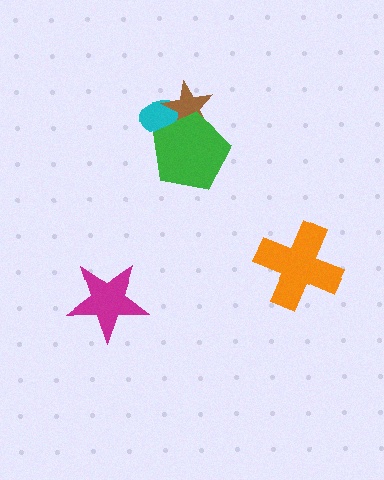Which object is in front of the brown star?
The green pentagon is in front of the brown star.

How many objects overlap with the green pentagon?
2 objects overlap with the green pentagon.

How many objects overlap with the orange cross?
0 objects overlap with the orange cross.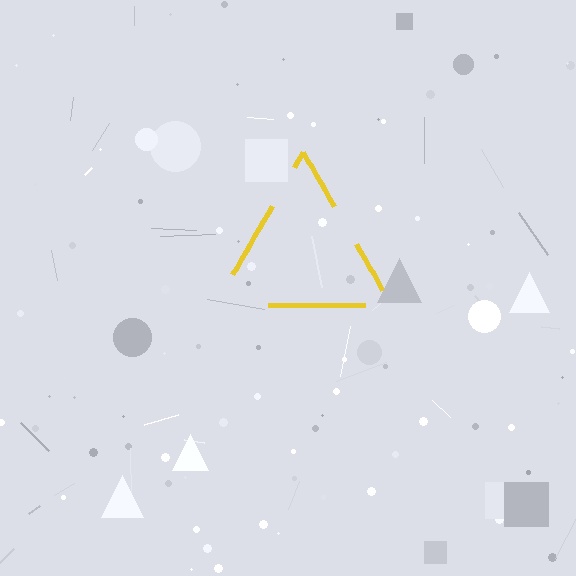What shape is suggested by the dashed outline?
The dashed outline suggests a triangle.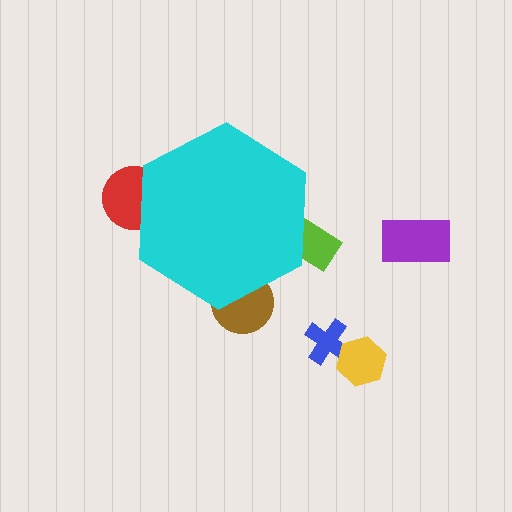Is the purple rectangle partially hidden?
No, the purple rectangle is fully visible.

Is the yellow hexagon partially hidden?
No, the yellow hexagon is fully visible.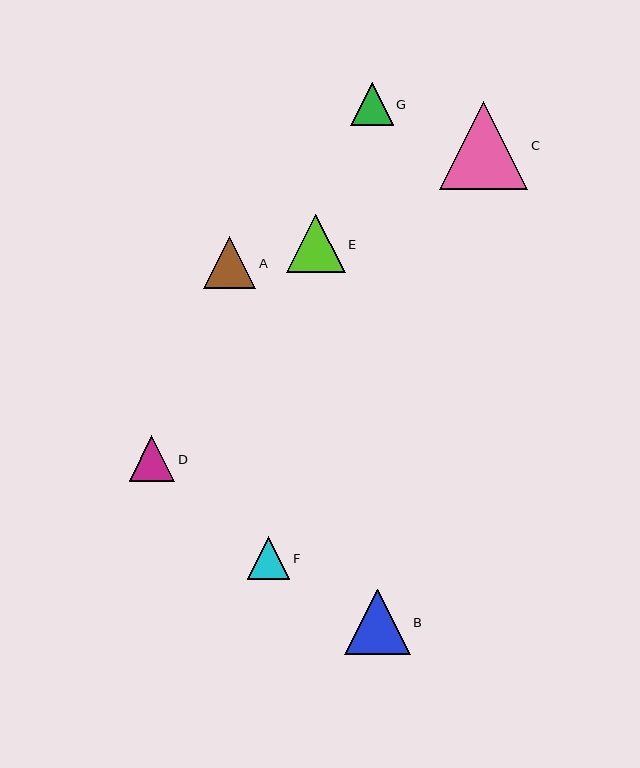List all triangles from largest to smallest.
From largest to smallest: C, B, E, A, D, F, G.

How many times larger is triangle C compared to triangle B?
Triangle C is approximately 1.3 times the size of triangle B.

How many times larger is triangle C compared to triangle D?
Triangle C is approximately 1.9 times the size of triangle D.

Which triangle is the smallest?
Triangle G is the smallest with a size of approximately 43 pixels.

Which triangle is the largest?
Triangle C is the largest with a size of approximately 88 pixels.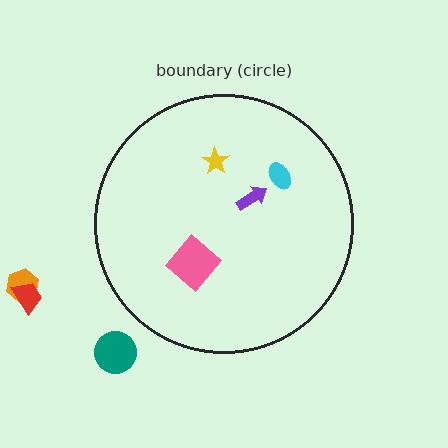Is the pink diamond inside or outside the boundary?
Inside.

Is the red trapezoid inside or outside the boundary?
Outside.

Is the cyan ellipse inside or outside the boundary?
Inside.